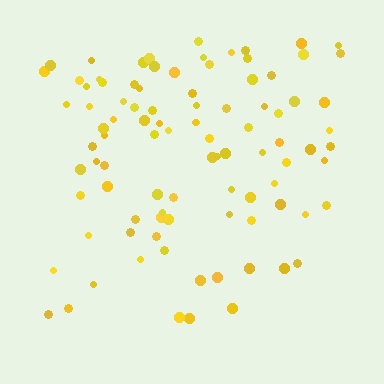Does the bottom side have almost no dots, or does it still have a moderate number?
Still a moderate number, just noticeably fewer than the top.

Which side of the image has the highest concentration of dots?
The top.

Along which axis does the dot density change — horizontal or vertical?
Vertical.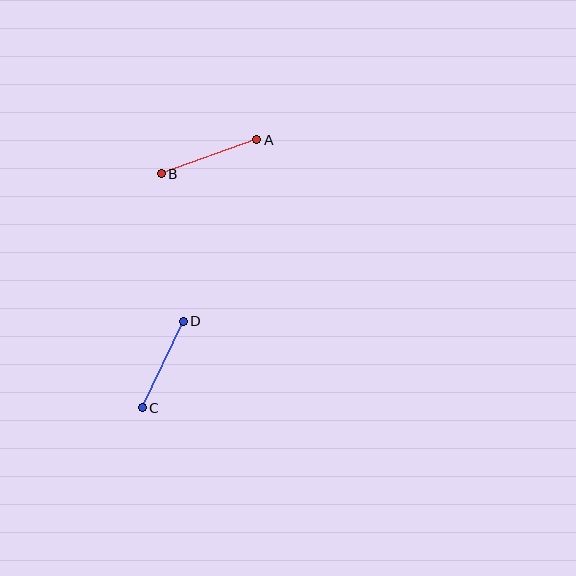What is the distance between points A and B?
The distance is approximately 101 pixels.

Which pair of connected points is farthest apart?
Points A and B are farthest apart.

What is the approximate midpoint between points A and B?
The midpoint is at approximately (209, 157) pixels.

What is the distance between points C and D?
The distance is approximately 95 pixels.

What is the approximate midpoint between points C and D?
The midpoint is at approximately (163, 364) pixels.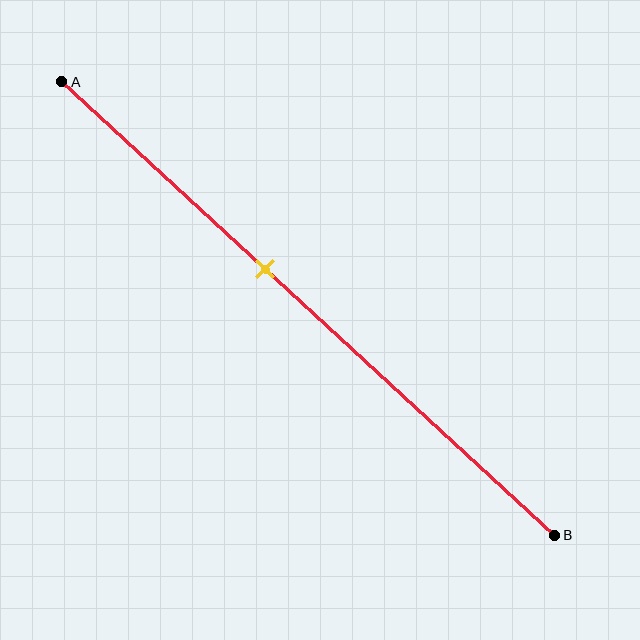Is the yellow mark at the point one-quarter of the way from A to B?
No, the mark is at about 40% from A, not at the 25% one-quarter point.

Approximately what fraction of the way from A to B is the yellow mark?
The yellow mark is approximately 40% of the way from A to B.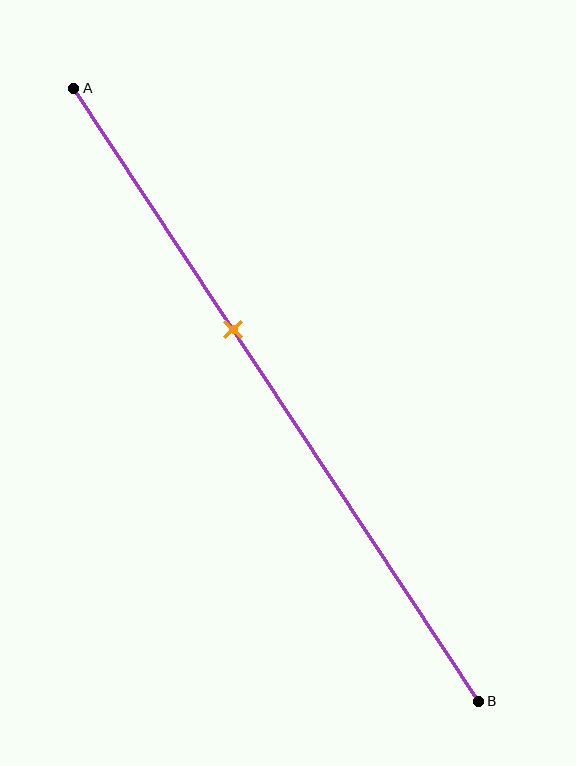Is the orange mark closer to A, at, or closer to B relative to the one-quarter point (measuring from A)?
The orange mark is closer to point B than the one-quarter point of segment AB.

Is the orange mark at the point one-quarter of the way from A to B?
No, the mark is at about 40% from A, not at the 25% one-quarter point.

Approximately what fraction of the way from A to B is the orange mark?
The orange mark is approximately 40% of the way from A to B.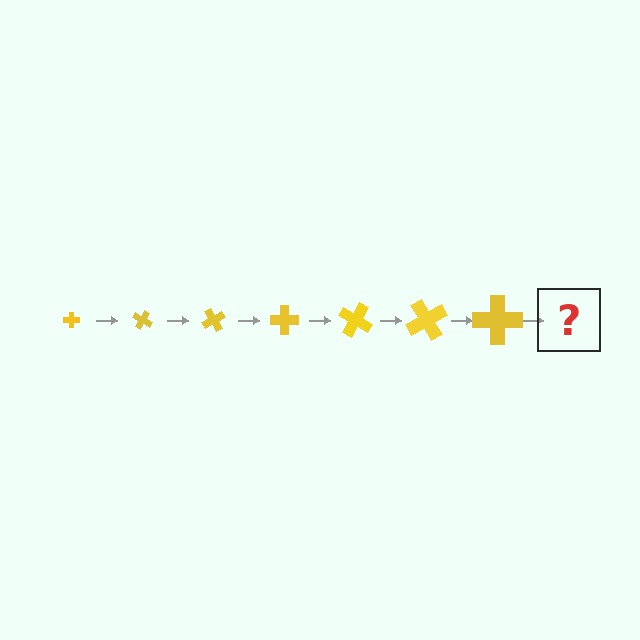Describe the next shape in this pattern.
It should be a cross, larger than the previous one and rotated 210 degrees from the start.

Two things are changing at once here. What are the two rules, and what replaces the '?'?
The two rules are that the cross grows larger each step and it rotates 30 degrees each step. The '?' should be a cross, larger than the previous one and rotated 210 degrees from the start.